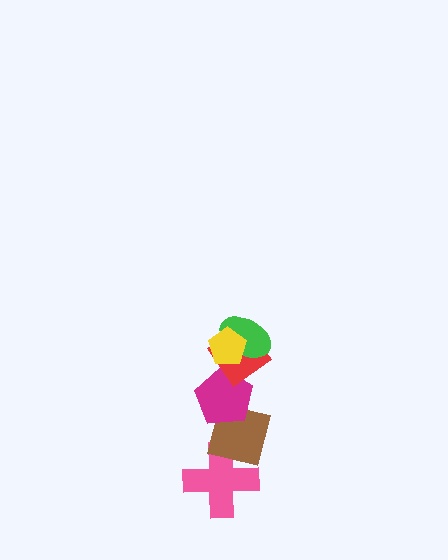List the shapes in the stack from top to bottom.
From top to bottom: the yellow pentagon, the green ellipse, the red diamond, the magenta pentagon, the brown square, the pink cross.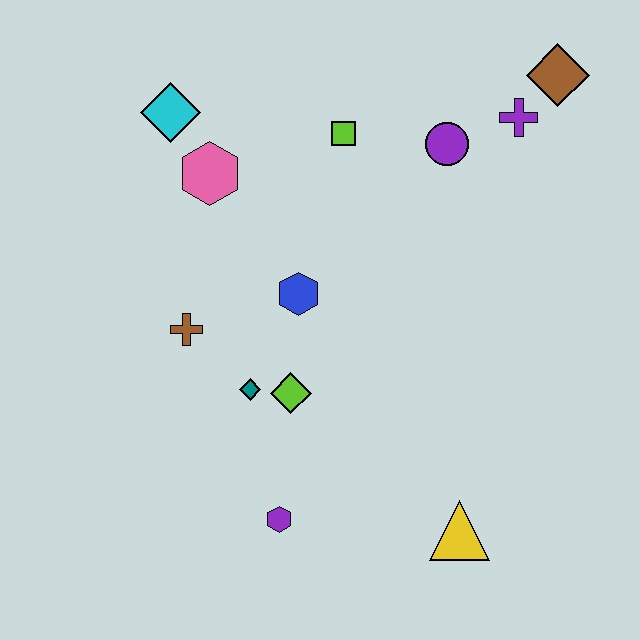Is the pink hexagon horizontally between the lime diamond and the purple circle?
No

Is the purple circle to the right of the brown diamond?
No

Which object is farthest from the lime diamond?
The brown diamond is farthest from the lime diamond.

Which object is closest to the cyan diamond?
The pink hexagon is closest to the cyan diamond.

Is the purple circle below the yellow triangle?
No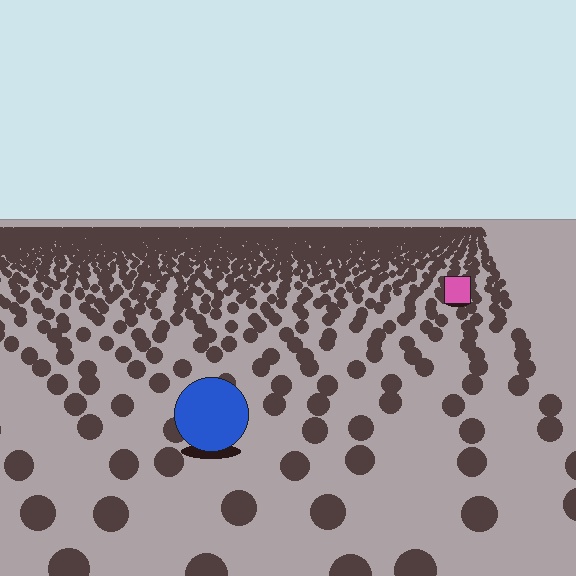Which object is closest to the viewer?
The blue circle is closest. The texture marks near it are larger and more spread out.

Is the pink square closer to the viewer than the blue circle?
No. The blue circle is closer — you can tell from the texture gradient: the ground texture is coarser near it.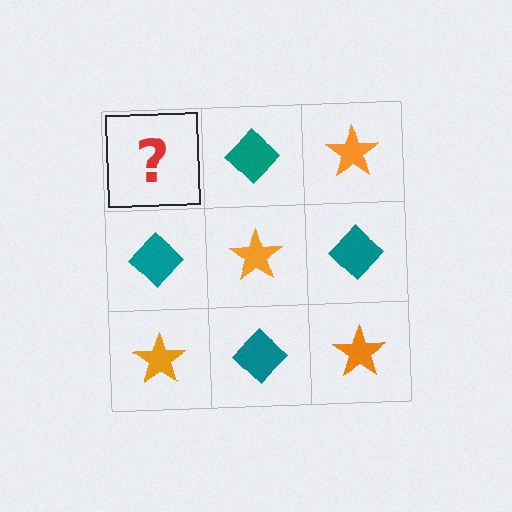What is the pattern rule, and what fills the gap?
The rule is that it alternates orange star and teal diamond in a checkerboard pattern. The gap should be filled with an orange star.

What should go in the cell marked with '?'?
The missing cell should contain an orange star.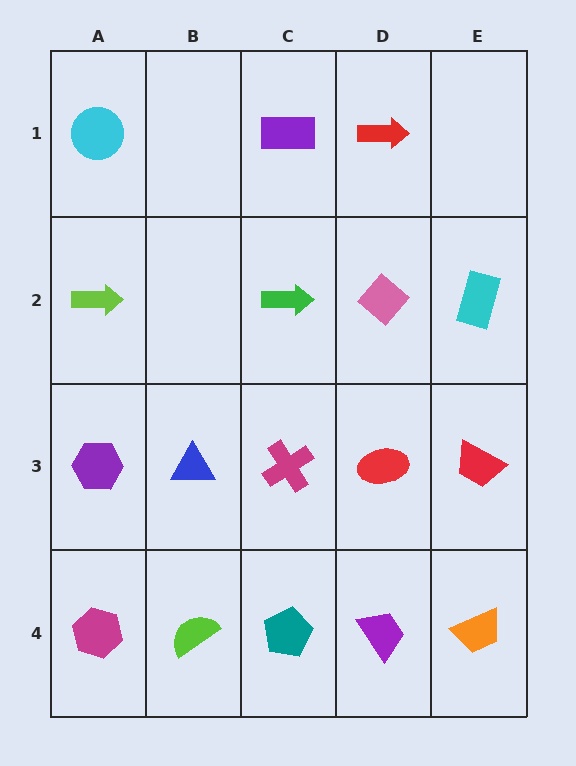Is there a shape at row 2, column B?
No, that cell is empty.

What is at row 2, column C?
A green arrow.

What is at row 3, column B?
A blue triangle.